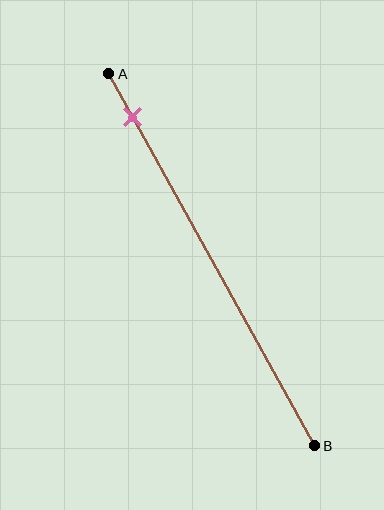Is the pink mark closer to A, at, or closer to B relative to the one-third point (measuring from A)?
The pink mark is closer to point A than the one-third point of segment AB.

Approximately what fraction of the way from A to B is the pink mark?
The pink mark is approximately 10% of the way from A to B.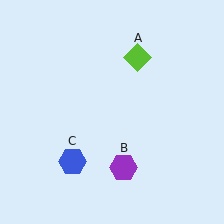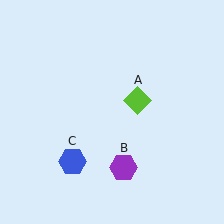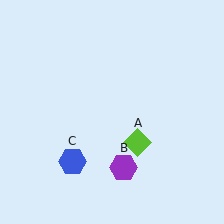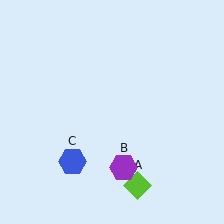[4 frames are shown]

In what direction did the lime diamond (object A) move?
The lime diamond (object A) moved down.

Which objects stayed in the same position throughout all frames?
Purple hexagon (object B) and blue hexagon (object C) remained stationary.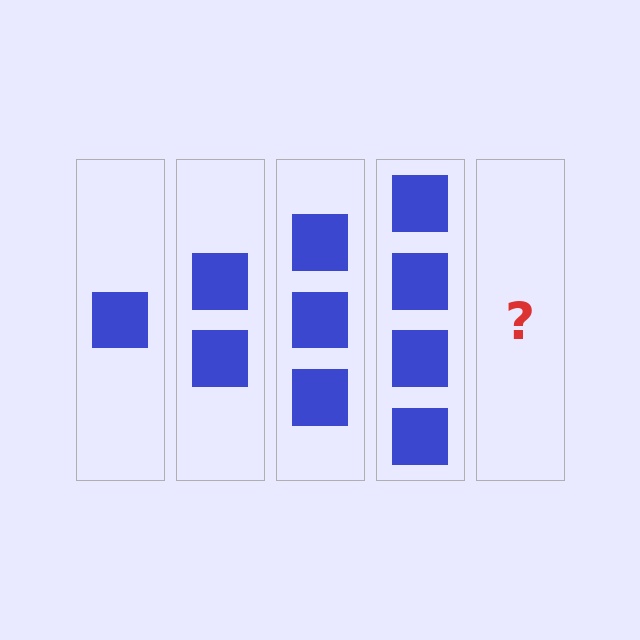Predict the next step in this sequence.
The next step is 5 squares.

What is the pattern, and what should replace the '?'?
The pattern is that each step adds one more square. The '?' should be 5 squares.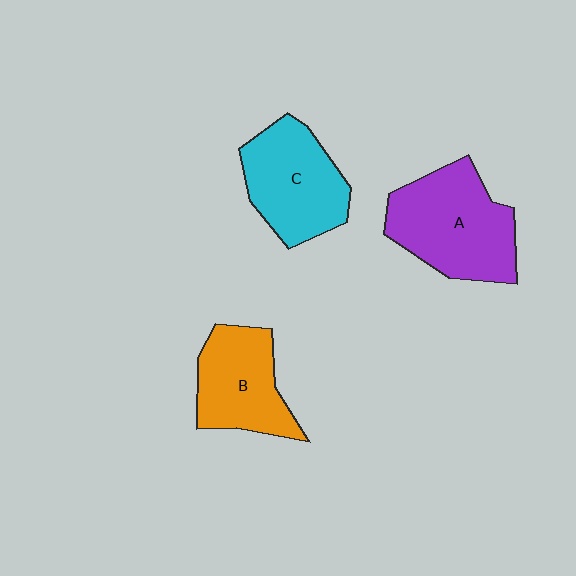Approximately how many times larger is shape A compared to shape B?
Approximately 1.3 times.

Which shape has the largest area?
Shape A (purple).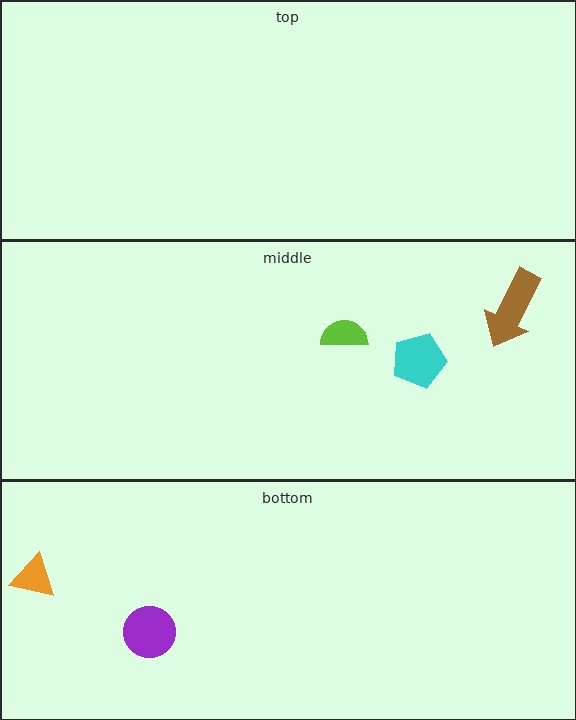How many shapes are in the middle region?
3.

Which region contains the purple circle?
The bottom region.